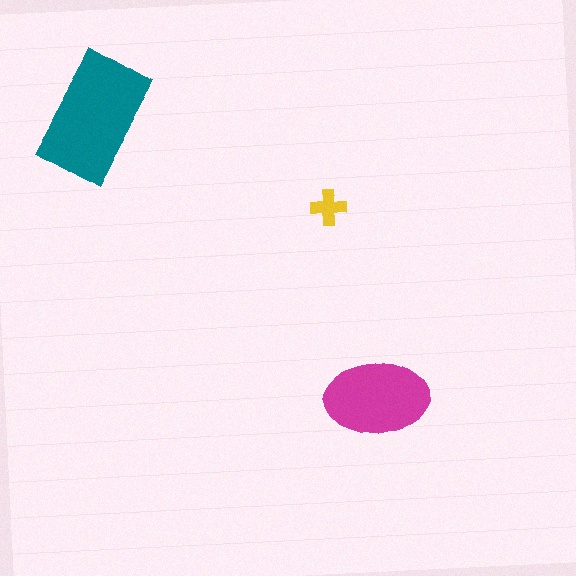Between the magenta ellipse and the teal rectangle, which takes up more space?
The teal rectangle.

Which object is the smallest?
The yellow cross.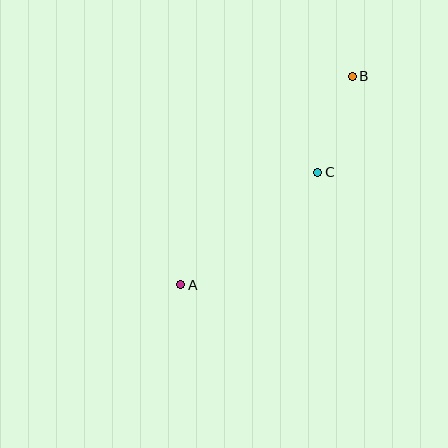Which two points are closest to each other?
Points B and C are closest to each other.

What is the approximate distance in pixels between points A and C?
The distance between A and C is approximately 177 pixels.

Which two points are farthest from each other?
Points A and B are farthest from each other.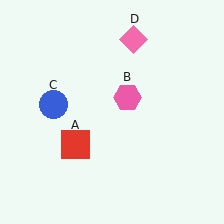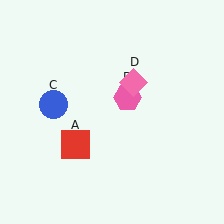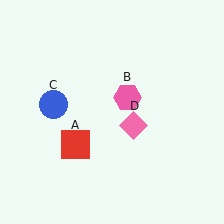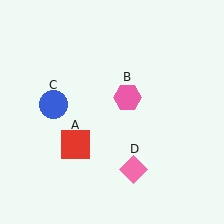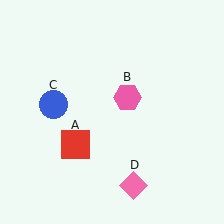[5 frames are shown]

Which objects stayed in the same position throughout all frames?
Red square (object A) and pink hexagon (object B) and blue circle (object C) remained stationary.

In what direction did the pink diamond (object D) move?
The pink diamond (object D) moved down.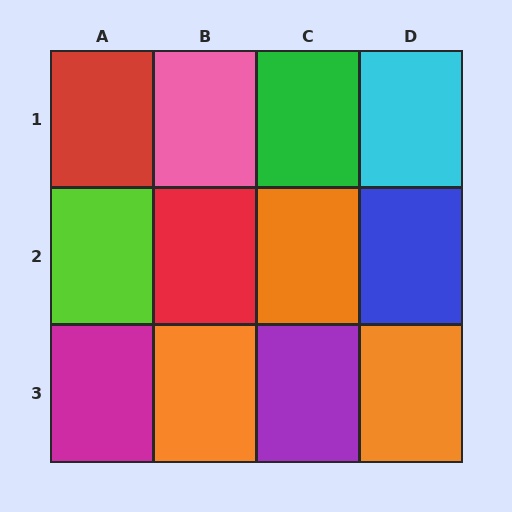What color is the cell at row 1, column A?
Red.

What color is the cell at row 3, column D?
Orange.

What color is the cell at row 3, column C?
Purple.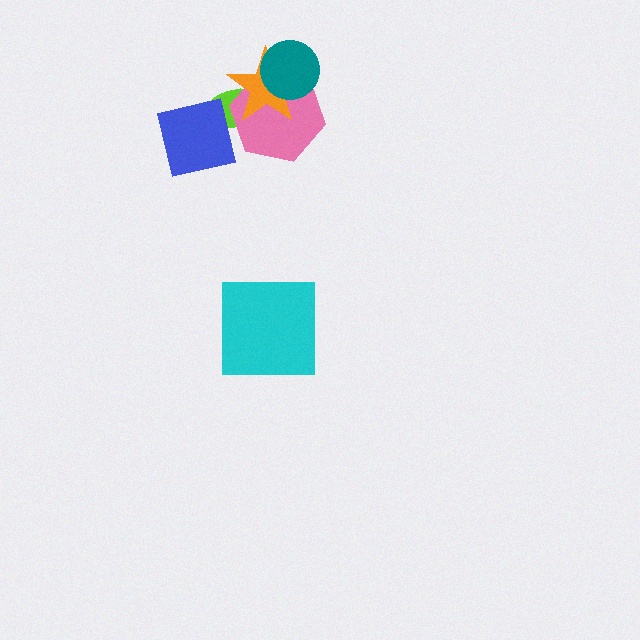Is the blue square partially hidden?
No, no other shape covers it.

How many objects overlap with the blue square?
2 objects overlap with the blue square.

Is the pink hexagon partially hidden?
Yes, it is partially covered by another shape.